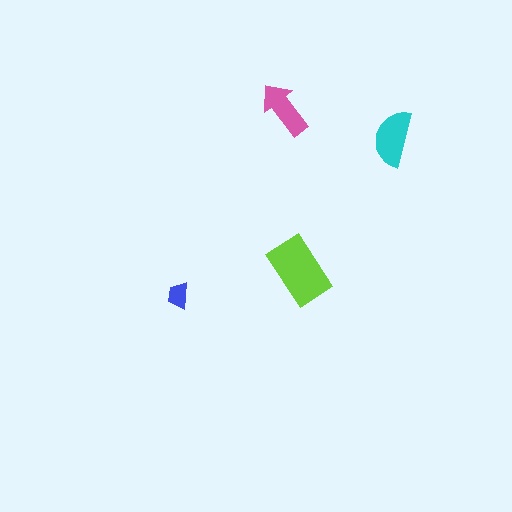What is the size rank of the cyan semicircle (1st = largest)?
2nd.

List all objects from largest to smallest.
The lime rectangle, the cyan semicircle, the pink arrow, the blue trapezoid.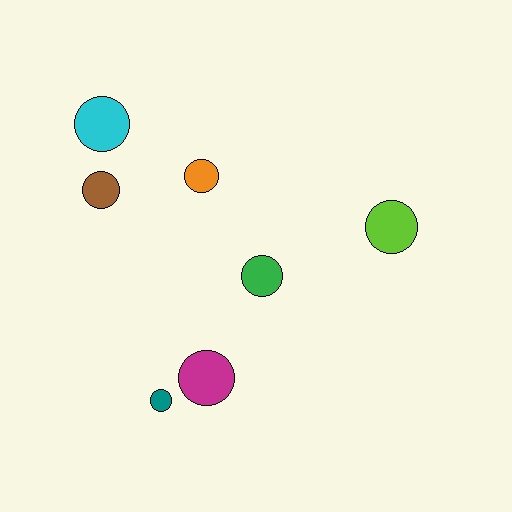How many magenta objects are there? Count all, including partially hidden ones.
There is 1 magenta object.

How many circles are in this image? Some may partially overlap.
There are 7 circles.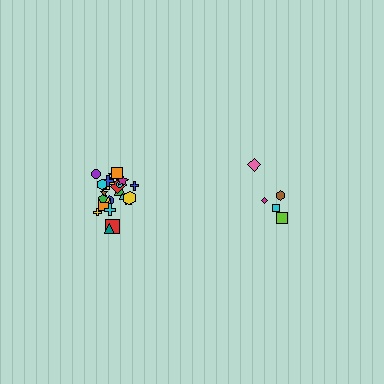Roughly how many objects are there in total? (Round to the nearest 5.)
Roughly 30 objects in total.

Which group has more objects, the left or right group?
The left group.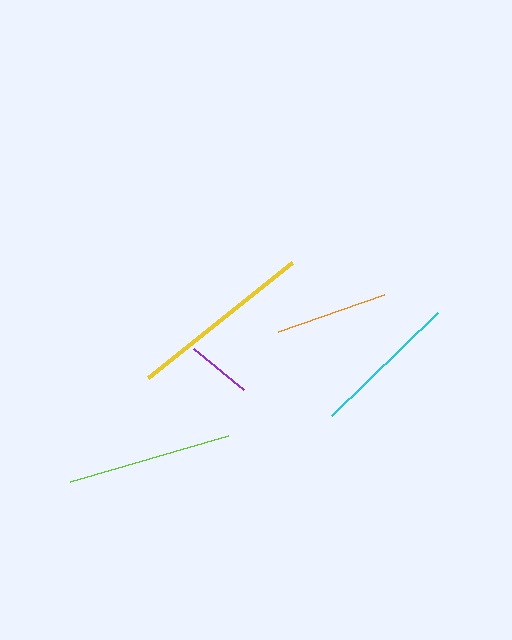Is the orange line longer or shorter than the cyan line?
The cyan line is longer than the orange line.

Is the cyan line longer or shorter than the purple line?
The cyan line is longer than the purple line.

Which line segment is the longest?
The yellow line is the longest at approximately 184 pixels.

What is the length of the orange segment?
The orange segment is approximately 112 pixels long.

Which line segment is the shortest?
The purple line is the shortest at approximately 65 pixels.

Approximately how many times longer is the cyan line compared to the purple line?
The cyan line is approximately 2.3 times the length of the purple line.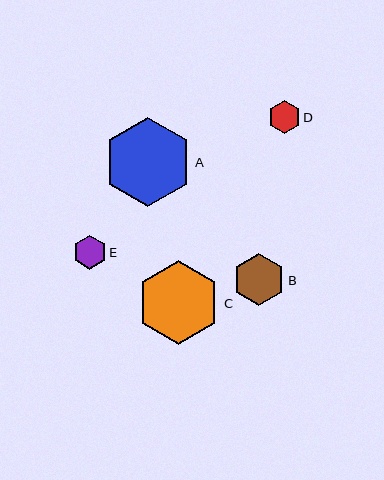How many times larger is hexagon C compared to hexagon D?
Hexagon C is approximately 2.6 times the size of hexagon D.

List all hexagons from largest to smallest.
From largest to smallest: A, C, B, E, D.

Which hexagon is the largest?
Hexagon A is the largest with a size of approximately 89 pixels.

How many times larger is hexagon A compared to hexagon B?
Hexagon A is approximately 1.7 times the size of hexagon B.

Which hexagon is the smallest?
Hexagon D is the smallest with a size of approximately 32 pixels.